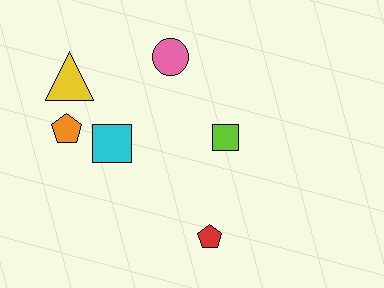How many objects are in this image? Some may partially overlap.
There are 6 objects.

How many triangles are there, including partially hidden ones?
There is 1 triangle.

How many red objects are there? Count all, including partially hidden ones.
There is 1 red object.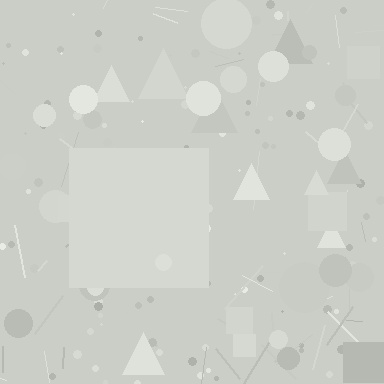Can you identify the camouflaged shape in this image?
The camouflaged shape is a square.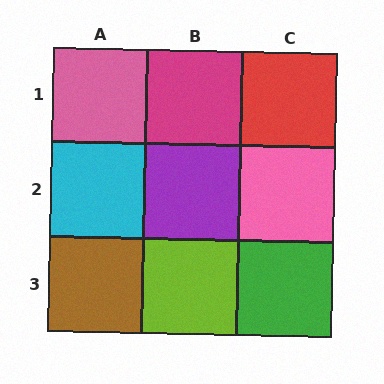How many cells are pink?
2 cells are pink.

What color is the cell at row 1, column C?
Red.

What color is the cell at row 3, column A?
Brown.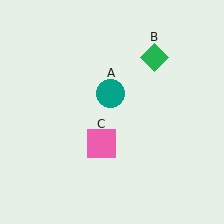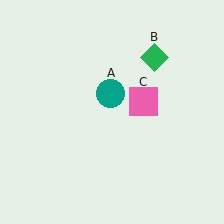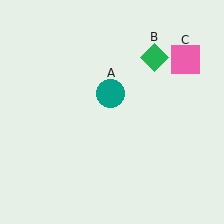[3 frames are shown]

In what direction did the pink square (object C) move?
The pink square (object C) moved up and to the right.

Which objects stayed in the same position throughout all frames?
Teal circle (object A) and green diamond (object B) remained stationary.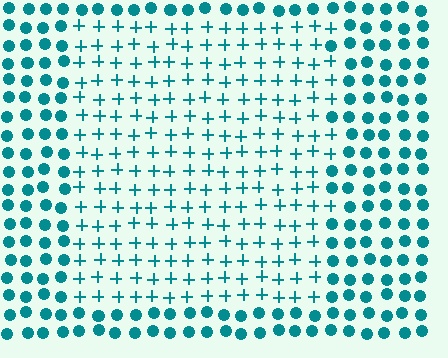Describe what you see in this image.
The image is filled with small teal elements arranged in a uniform grid. A rectangle-shaped region contains plus signs, while the surrounding area contains circles. The boundary is defined purely by the change in element shape.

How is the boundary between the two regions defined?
The boundary is defined by a change in element shape: plus signs inside vs. circles outside. All elements share the same color and spacing.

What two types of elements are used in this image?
The image uses plus signs inside the rectangle region and circles outside it.